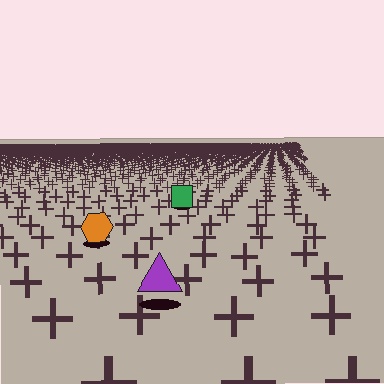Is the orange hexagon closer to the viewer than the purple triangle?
No. The purple triangle is closer — you can tell from the texture gradient: the ground texture is coarser near it.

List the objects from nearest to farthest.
From nearest to farthest: the purple triangle, the orange hexagon, the green square.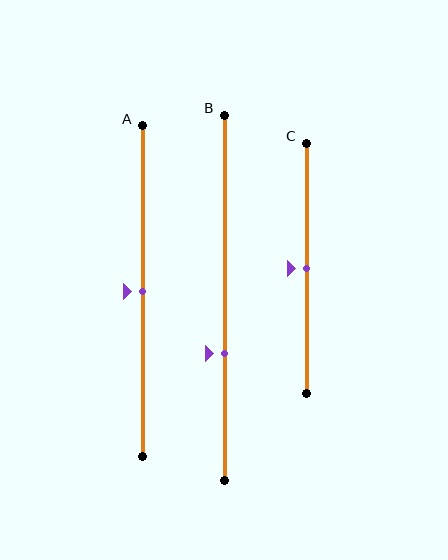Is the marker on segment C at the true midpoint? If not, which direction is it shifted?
Yes, the marker on segment C is at the true midpoint.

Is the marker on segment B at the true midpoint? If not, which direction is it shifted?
No, the marker on segment B is shifted downward by about 15% of the segment length.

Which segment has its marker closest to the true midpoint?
Segment A has its marker closest to the true midpoint.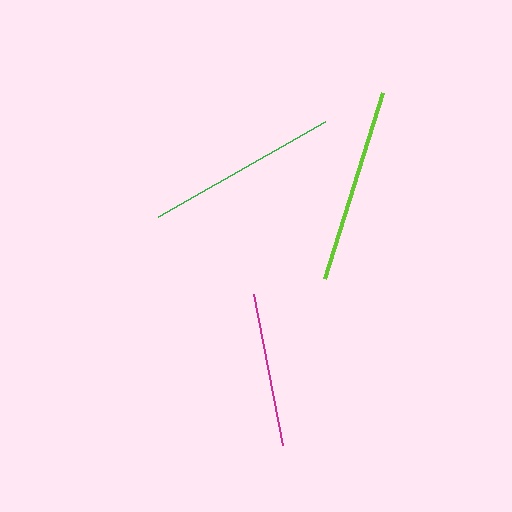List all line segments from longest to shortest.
From longest to shortest: lime, green, magenta.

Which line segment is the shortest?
The magenta line is the shortest at approximately 154 pixels.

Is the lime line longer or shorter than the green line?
The lime line is longer than the green line.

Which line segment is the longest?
The lime line is the longest at approximately 194 pixels.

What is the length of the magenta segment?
The magenta segment is approximately 154 pixels long.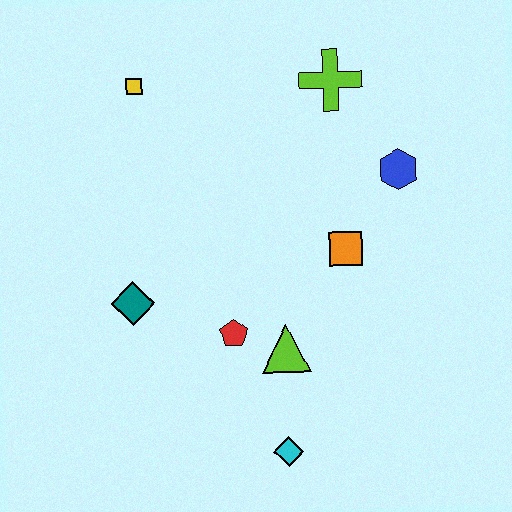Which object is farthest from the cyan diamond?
The yellow square is farthest from the cyan diamond.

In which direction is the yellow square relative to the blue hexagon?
The yellow square is to the left of the blue hexagon.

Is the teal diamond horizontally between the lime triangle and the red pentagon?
No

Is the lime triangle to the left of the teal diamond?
No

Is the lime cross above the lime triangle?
Yes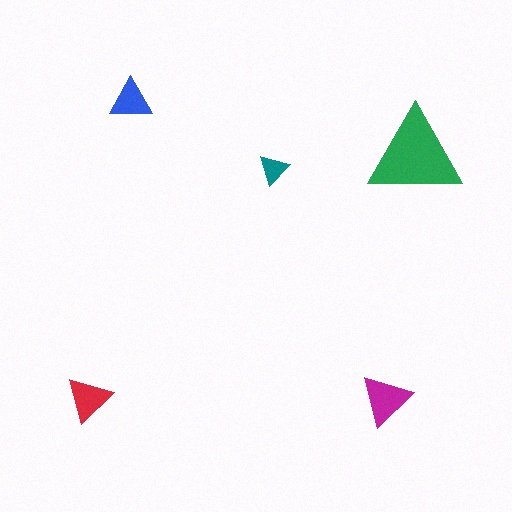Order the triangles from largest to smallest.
the green one, the magenta one, the red one, the blue one, the teal one.